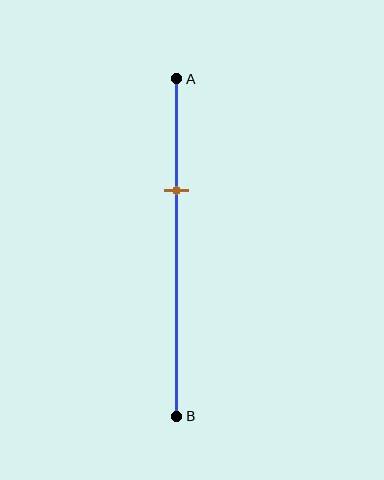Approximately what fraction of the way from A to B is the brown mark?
The brown mark is approximately 35% of the way from A to B.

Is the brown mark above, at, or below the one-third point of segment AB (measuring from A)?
The brown mark is approximately at the one-third point of segment AB.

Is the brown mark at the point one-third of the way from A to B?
Yes, the mark is approximately at the one-third point.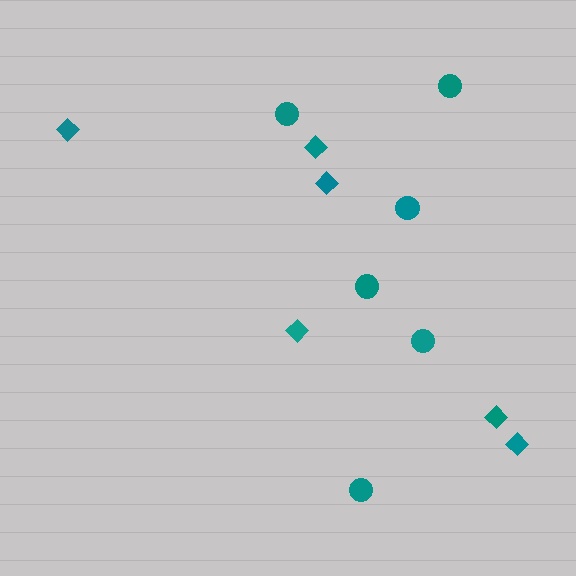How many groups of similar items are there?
There are 2 groups: one group of circles (6) and one group of diamonds (6).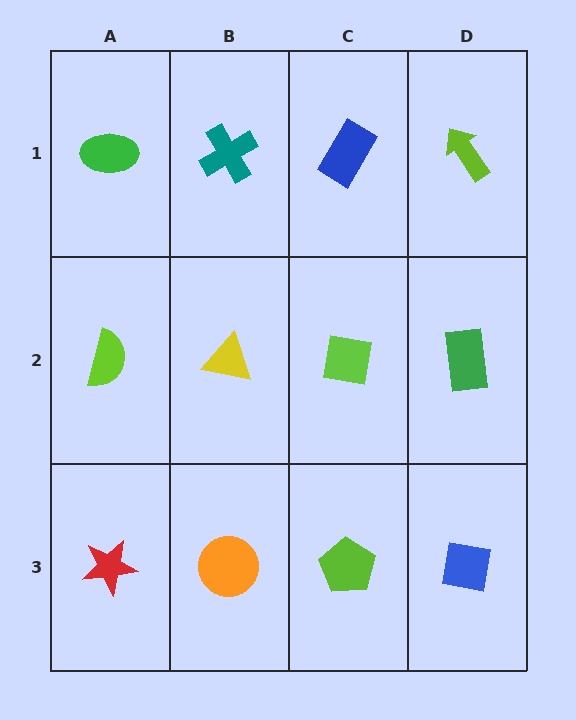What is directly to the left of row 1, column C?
A teal cross.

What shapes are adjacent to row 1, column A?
A lime semicircle (row 2, column A), a teal cross (row 1, column B).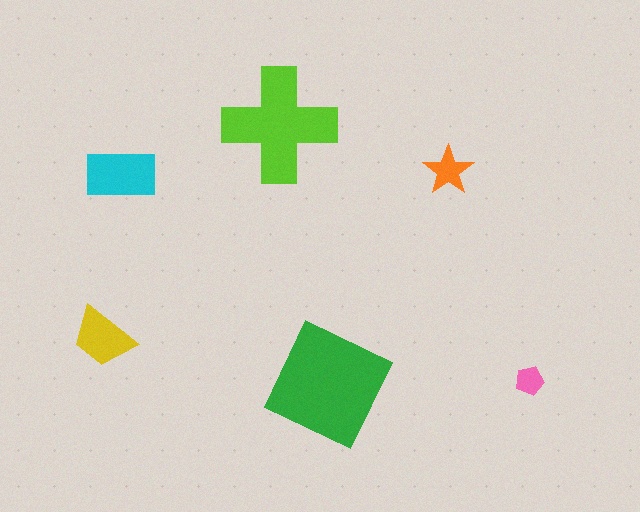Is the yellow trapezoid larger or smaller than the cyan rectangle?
Smaller.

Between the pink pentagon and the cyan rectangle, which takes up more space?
The cyan rectangle.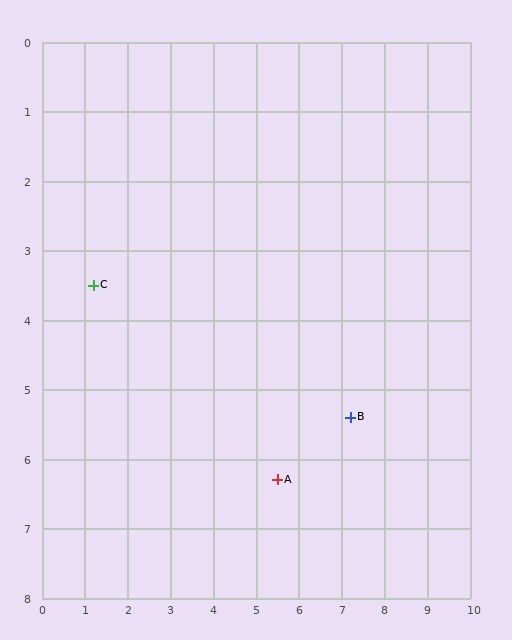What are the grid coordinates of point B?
Point B is at approximately (7.2, 5.4).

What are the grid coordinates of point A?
Point A is at approximately (5.5, 6.3).